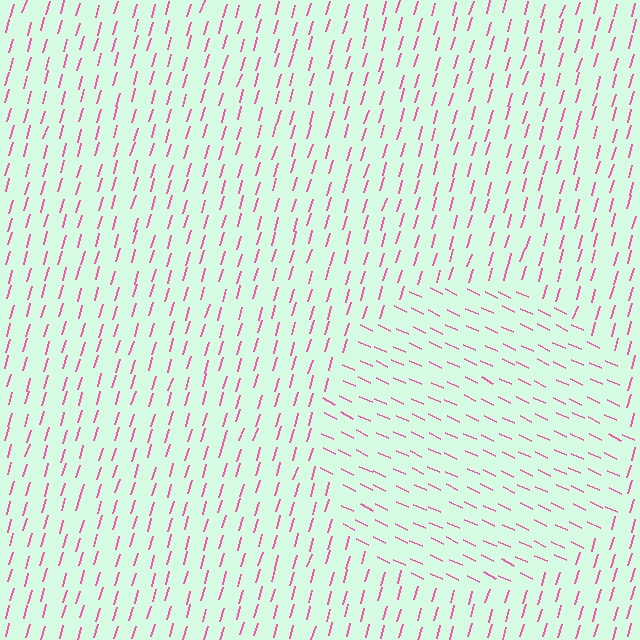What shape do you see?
I see a circle.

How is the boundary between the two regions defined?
The boundary is defined purely by a change in line orientation (approximately 81 degrees difference). All lines are the same color and thickness.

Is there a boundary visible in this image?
Yes, there is a texture boundary formed by a change in line orientation.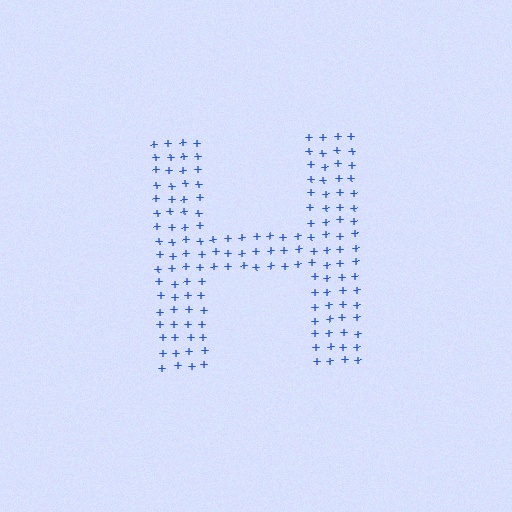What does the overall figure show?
The overall figure shows the letter H.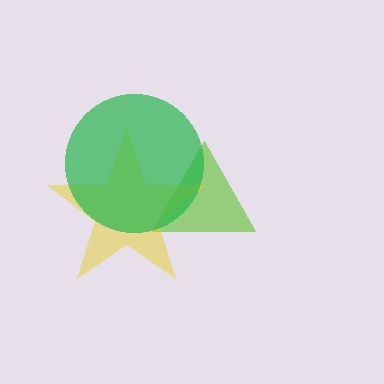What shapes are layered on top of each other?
The layered shapes are: a lime triangle, a yellow star, a green circle.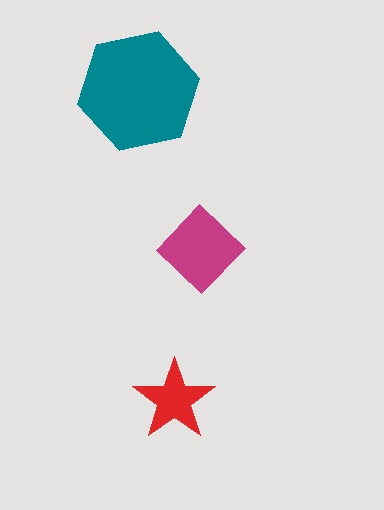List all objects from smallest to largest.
The red star, the magenta diamond, the teal hexagon.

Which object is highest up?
The teal hexagon is topmost.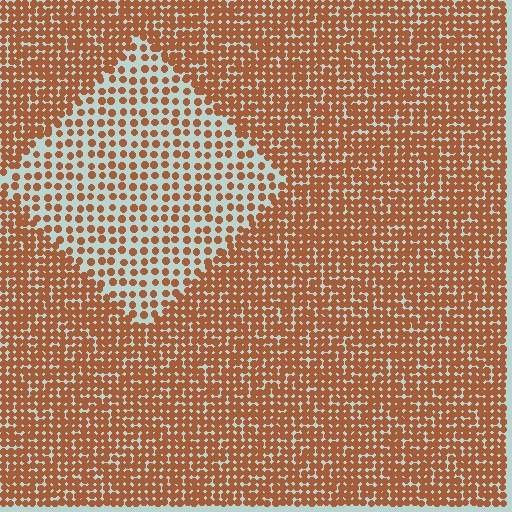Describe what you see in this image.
The image contains small brown elements arranged at two different densities. A diamond-shaped region is visible where the elements are less densely packed than the surrounding area.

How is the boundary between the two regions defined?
The boundary is defined by a change in element density (approximately 2.1x ratio). All elements are the same color, size, and shape.